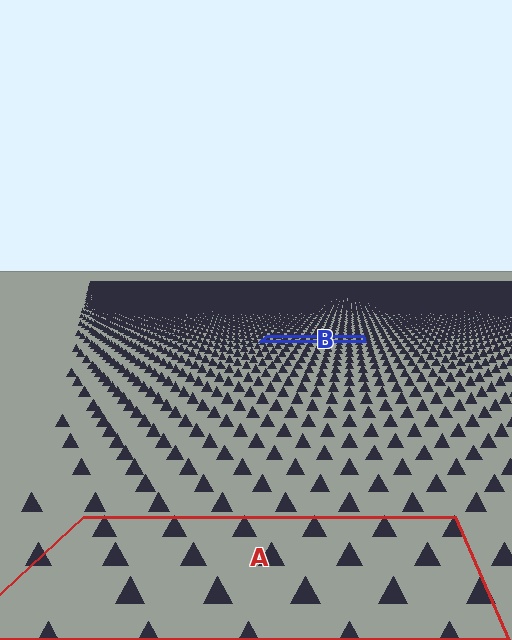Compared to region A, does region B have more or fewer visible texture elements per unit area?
Region B has more texture elements per unit area — they are packed more densely because it is farther away.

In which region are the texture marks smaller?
The texture marks are smaller in region B, because it is farther away.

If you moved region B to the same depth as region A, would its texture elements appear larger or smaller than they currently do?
They would appear larger. At a closer depth, the same texture elements are projected at a bigger on-screen size.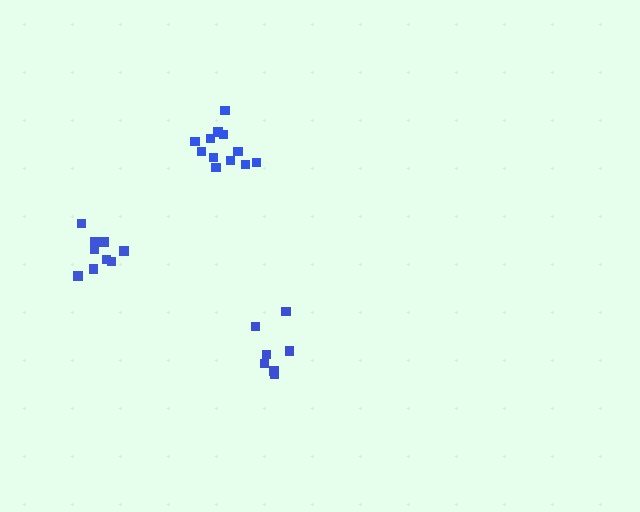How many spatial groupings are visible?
There are 3 spatial groupings.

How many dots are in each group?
Group 1: 9 dots, Group 2: 12 dots, Group 3: 7 dots (28 total).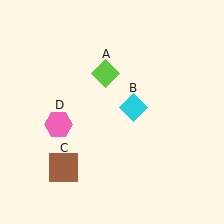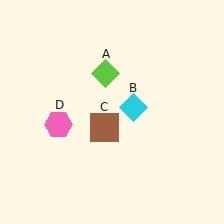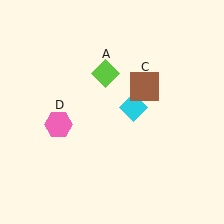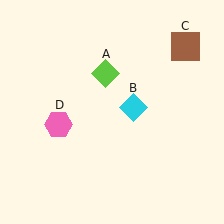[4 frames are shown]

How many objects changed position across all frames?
1 object changed position: brown square (object C).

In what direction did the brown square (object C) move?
The brown square (object C) moved up and to the right.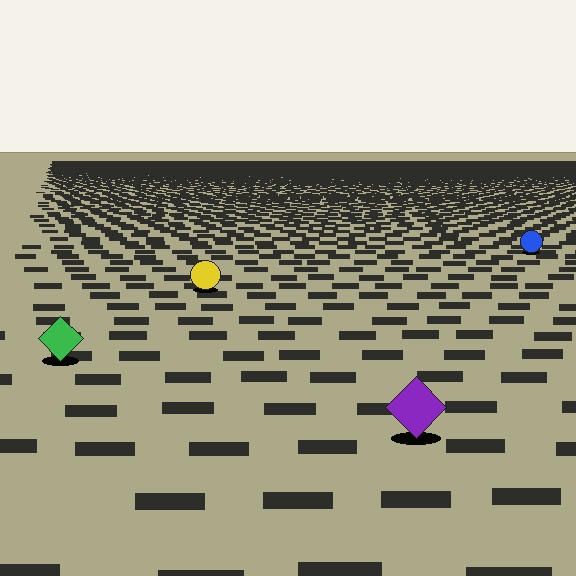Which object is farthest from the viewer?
The blue circle is farthest from the viewer. It appears smaller and the ground texture around it is denser.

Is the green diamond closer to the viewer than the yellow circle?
Yes. The green diamond is closer — you can tell from the texture gradient: the ground texture is coarser near it.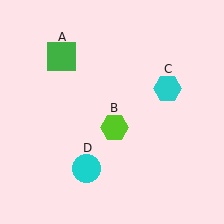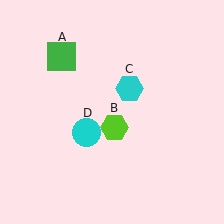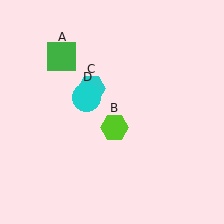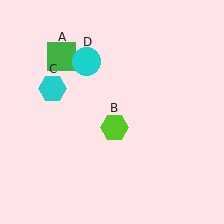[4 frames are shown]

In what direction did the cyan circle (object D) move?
The cyan circle (object D) moved up.